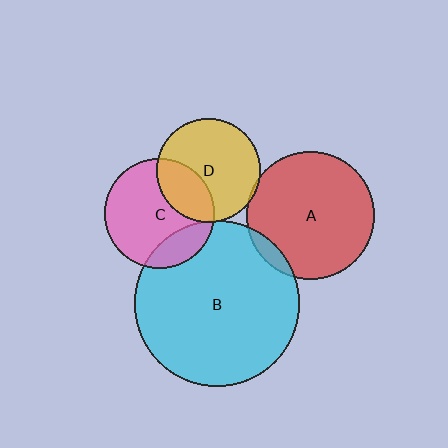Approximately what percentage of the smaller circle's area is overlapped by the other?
Approximately 5%.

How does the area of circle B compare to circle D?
Approximately 2.6 times.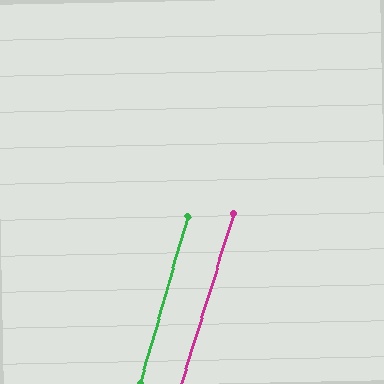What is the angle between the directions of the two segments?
Approximately 1 degree.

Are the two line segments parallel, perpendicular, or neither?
Parallel — their directions differ by only 1.2°.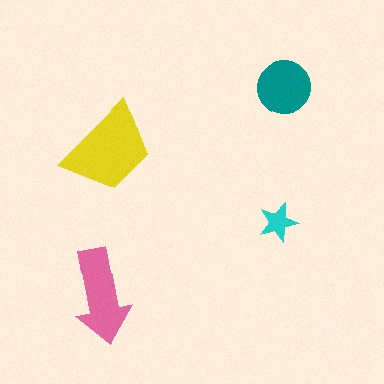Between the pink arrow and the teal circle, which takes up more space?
The pink arrow.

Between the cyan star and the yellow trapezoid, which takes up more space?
The yellow trapezoid.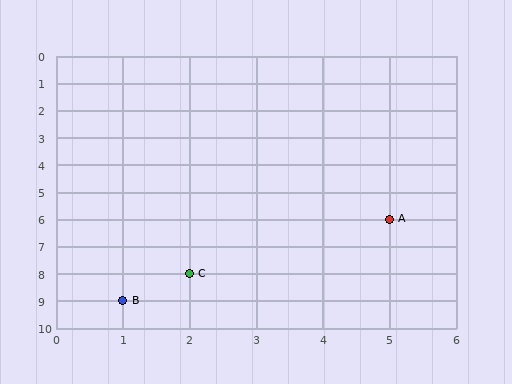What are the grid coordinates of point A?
Point A is at grid coordinates (5, 6).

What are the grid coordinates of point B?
Point B is at grid coordinates (1, 9).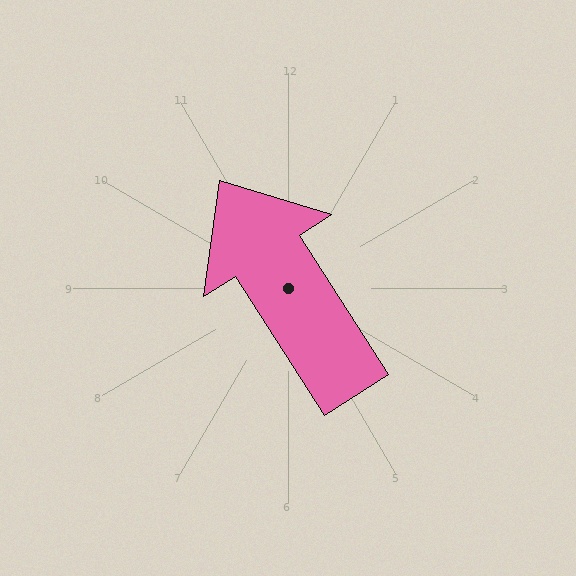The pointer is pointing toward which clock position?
Roughly 11 o'clock.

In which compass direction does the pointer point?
Northwest.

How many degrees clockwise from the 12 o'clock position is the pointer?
Approximately 327 degrees.